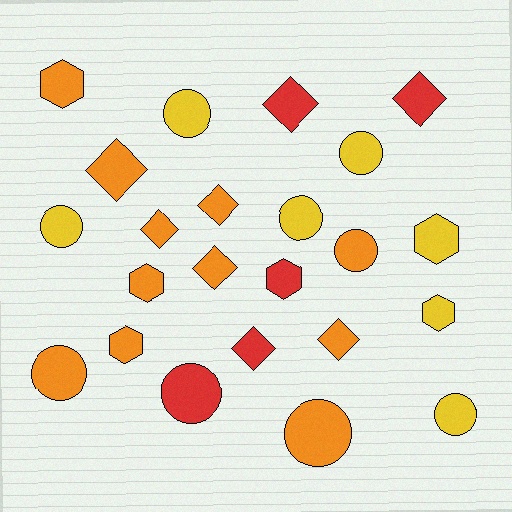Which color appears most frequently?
Orange, with 11 objects.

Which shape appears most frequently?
Circle, with 9 objects.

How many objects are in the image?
There are 23 objects.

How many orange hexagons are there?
There are 3 orange hexagons.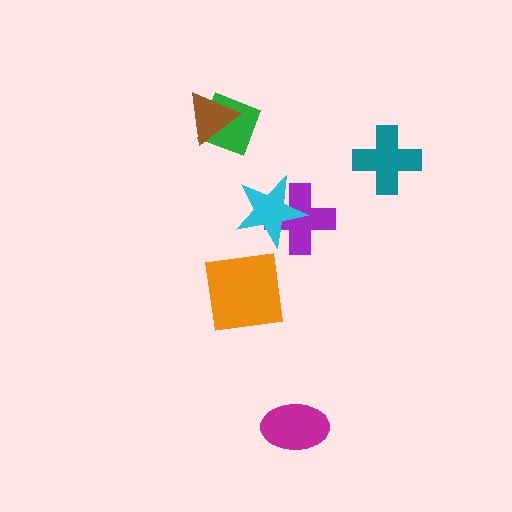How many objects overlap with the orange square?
0 objects overlap with the orange square.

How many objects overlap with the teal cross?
0 objects overlap with the teal cross.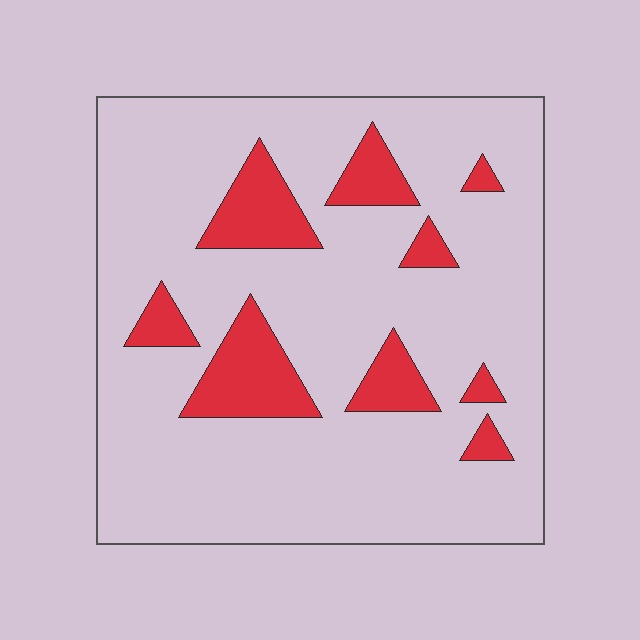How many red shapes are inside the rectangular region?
9.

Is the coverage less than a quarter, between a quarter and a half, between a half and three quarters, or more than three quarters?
Less than a quarter.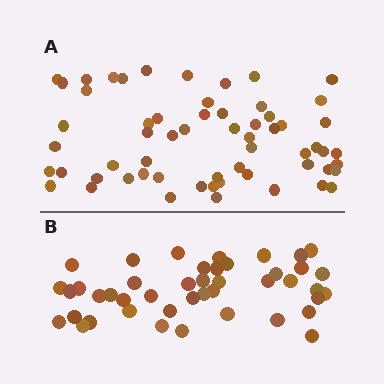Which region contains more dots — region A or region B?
Region A (the top region) has more dots.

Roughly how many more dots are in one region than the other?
Region A has approximately 15 more dots than region B.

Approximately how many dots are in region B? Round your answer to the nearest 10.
About 40 dots. (The exact count is 44, which rounds to 40.)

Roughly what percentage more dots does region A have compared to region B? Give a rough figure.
About 35% more.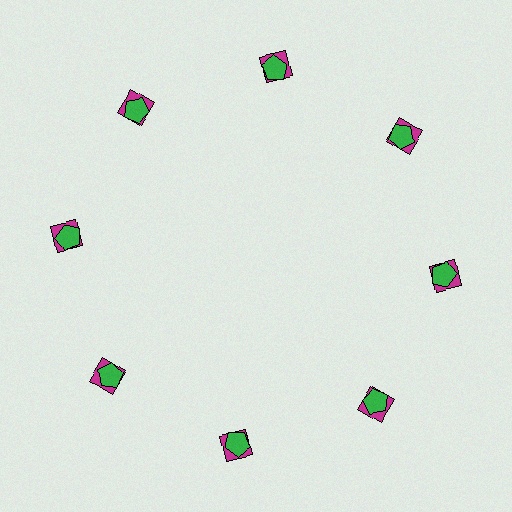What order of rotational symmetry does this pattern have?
This pattern has 8-fold rotational symmetry.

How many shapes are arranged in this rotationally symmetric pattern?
There are 16 shapes, arranged in 8 groups of 2.